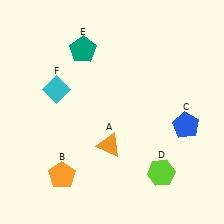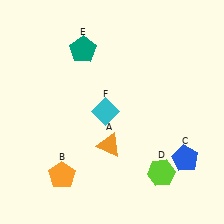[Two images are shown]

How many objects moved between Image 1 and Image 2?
2 objects moved between the two images.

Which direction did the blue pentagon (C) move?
The blue pentagon (C) moved down.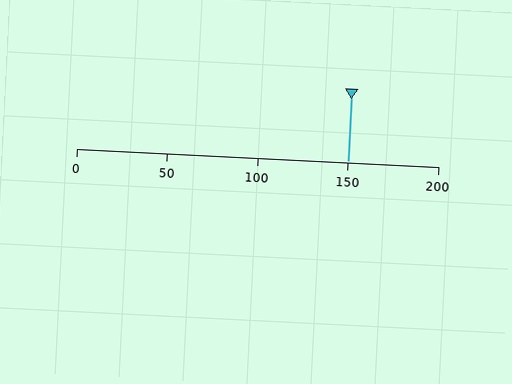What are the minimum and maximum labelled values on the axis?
The axis runs from 0 to 200.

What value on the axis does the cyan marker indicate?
The marker indicates approximately 150.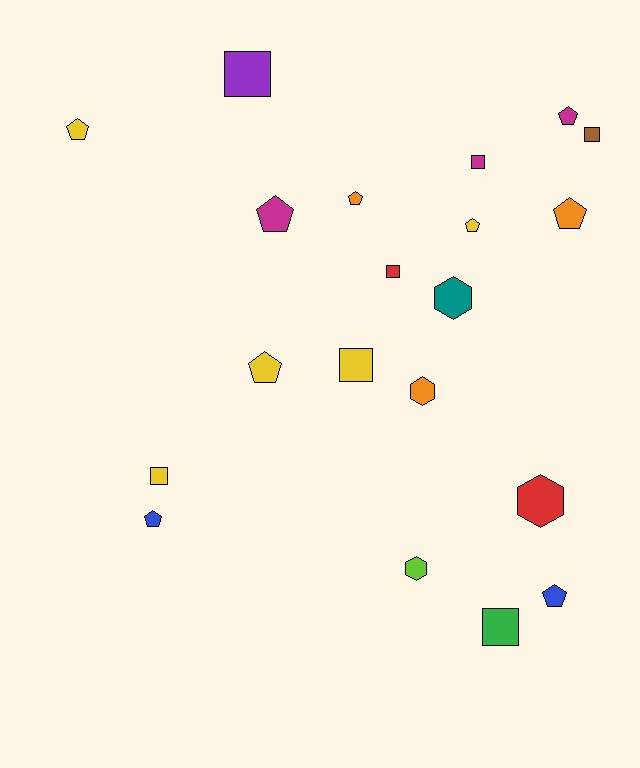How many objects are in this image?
There are 20 objects.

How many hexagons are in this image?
There are 4 hexagons.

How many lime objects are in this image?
There is 1 lime object.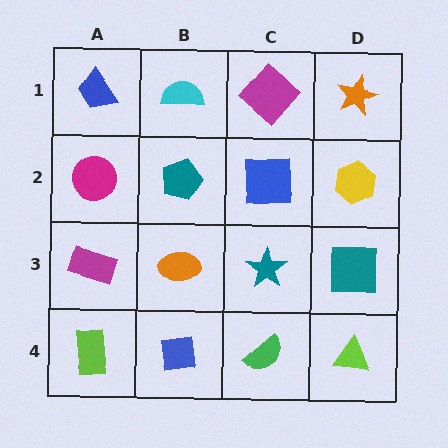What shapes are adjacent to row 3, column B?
A teal pentagon (row 2, column B), a blue square (row 4, column B), a magenta rectangle (row 3, column A), a teal star (row 3, column C).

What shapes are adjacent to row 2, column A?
A blue trapezoid (row 1, column A), a magenta rectangle (row 3, column A), a teal pentagon (row 2, column B).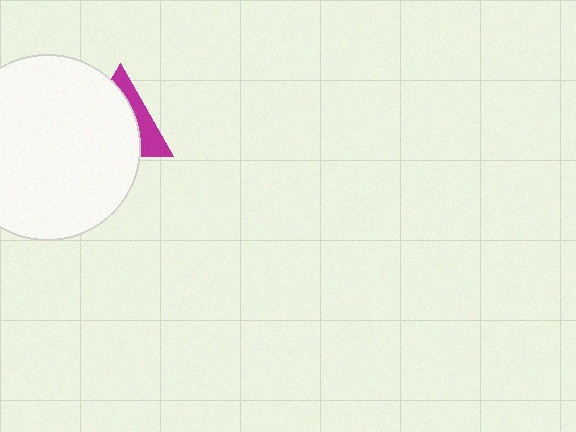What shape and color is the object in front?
The object in front is a white circle.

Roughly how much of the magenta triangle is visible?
A small part of it is visible (roughly 32%).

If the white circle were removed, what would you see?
You would see the complete magenta triangle.